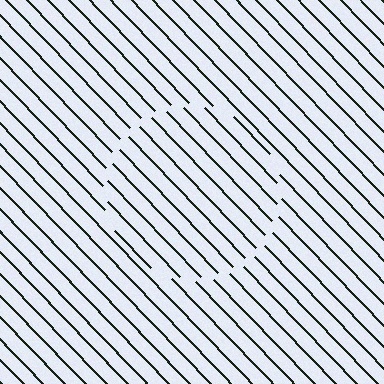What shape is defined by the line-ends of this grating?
An illusory circle. The interior of the shape contains the same grating, shifted by half a period — the contour is defined by the phase discontinuity where line-ends from the inner and outer gratings abut.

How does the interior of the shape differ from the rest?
The interior of the shape contains the same grating, shifted by half a period — the contour is defined by the phase discontinuity where line-ends from the inner and outer gratings abut.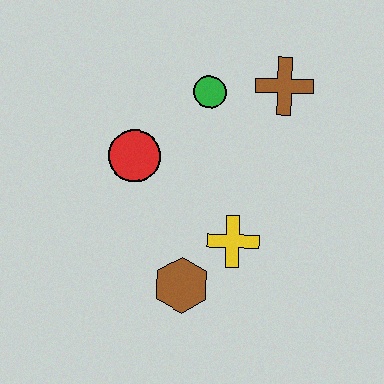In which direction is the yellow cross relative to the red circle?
The yellow cross is to the right of the red circle.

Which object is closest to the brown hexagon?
The yellow cross is closest to the brown hexagon.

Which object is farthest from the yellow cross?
The brown cross is farthest from the yellow cross.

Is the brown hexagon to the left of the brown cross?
Yes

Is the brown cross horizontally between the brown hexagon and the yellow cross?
No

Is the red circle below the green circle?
Yes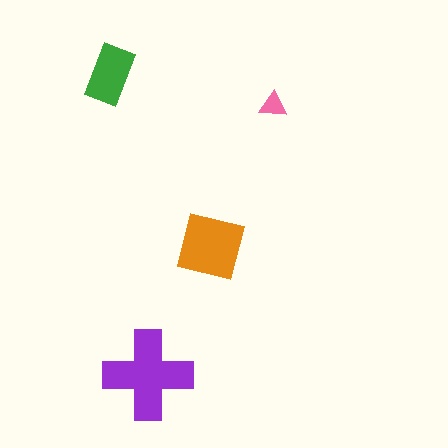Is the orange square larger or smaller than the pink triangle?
Larger.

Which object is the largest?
The purple cross.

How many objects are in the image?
There are 4 objects in the image.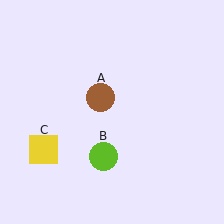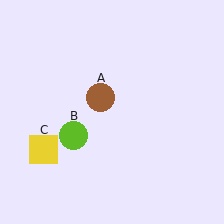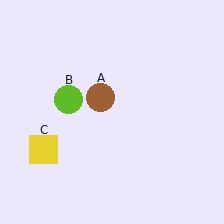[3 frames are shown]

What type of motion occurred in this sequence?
The lime circle (object B) rotated clockwise around the center of the scene.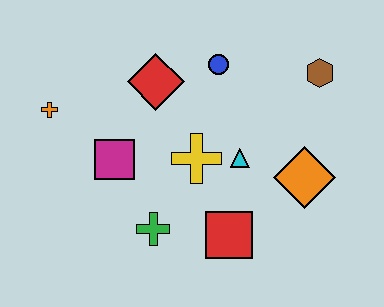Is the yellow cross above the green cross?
Yes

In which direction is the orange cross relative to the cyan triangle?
The orange cross is to the left of the cyan triangle.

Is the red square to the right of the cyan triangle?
No